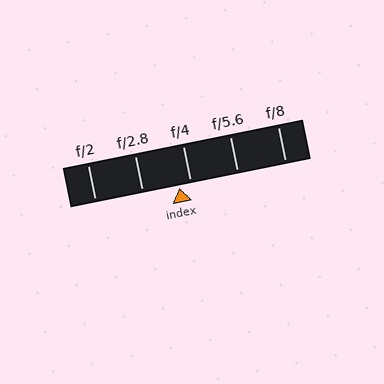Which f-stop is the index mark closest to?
The index mark is closest to f/4.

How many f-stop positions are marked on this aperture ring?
There are 5 f-stop positions marked.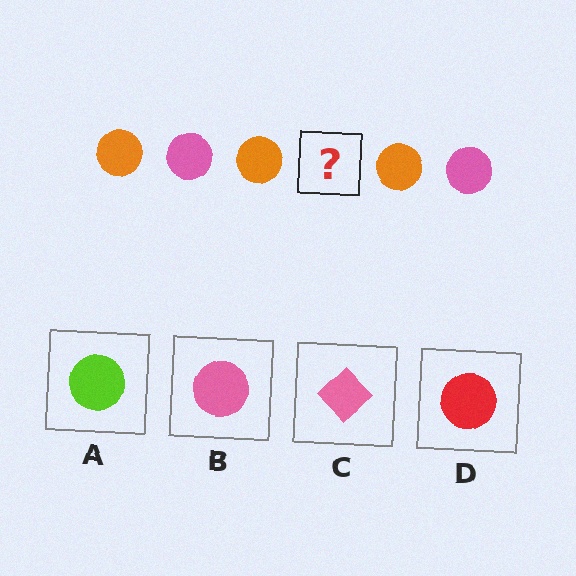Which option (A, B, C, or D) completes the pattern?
B.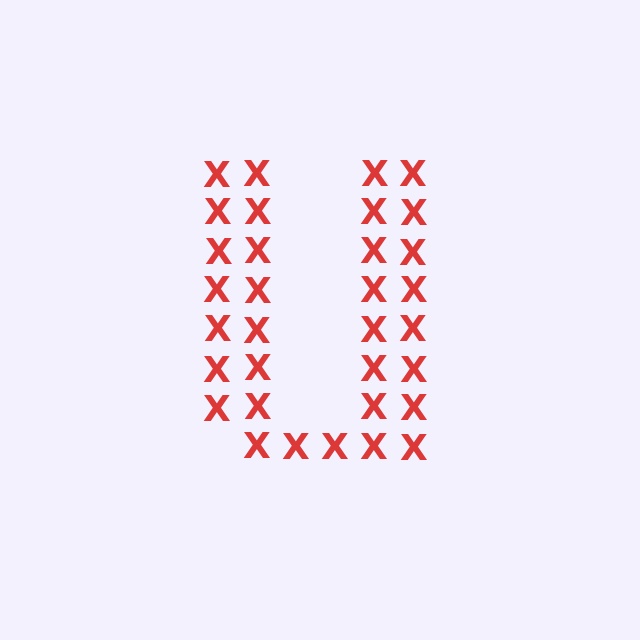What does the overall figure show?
The overall figure shows the letter U.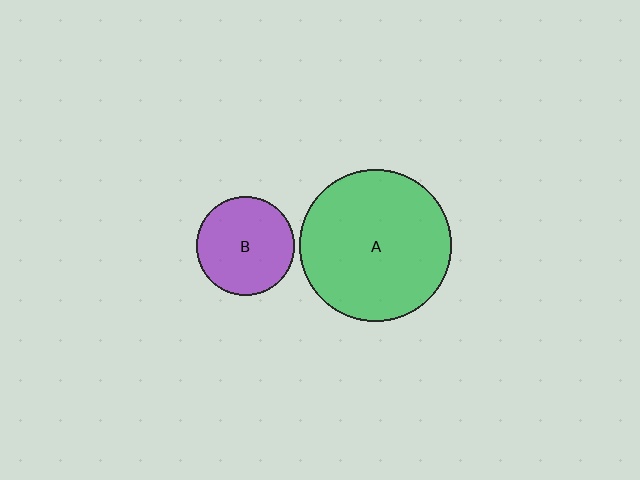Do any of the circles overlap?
No, none of the circles overlap.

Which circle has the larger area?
Circle A (green).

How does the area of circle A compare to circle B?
Approximately 2.4 times.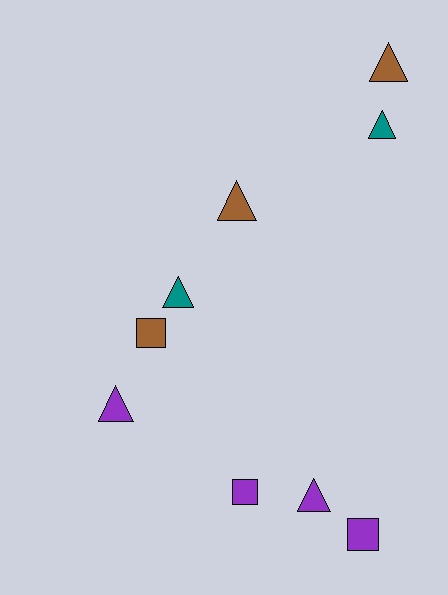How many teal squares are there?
There are no teal squares.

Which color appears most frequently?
Purple, with 4 objects.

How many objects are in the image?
There are 9 objects.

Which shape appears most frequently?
Triangle, with 6 objects.